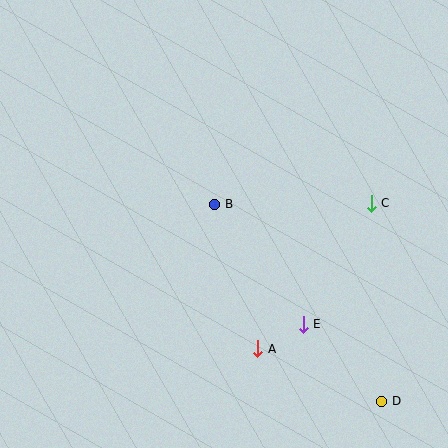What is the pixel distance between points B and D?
The distance between B and D is 258 pixels.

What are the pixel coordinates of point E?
Point E is at (303, 324).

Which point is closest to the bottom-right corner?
Point D is closest to the bottom-right corner.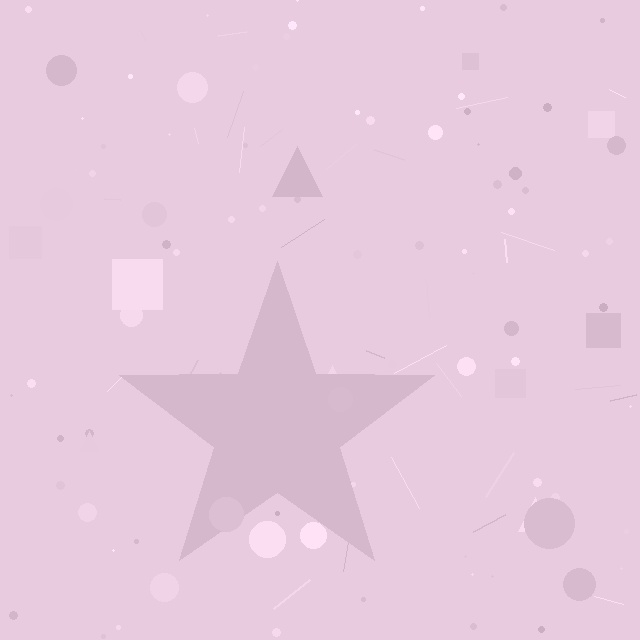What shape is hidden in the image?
A star is hidden in the image.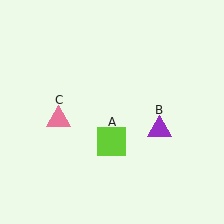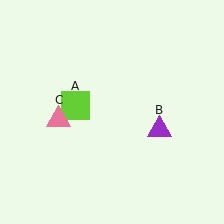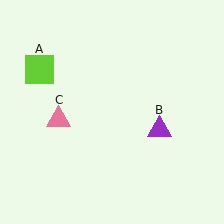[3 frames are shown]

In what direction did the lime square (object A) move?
The lime square (object A) moved up and to the left.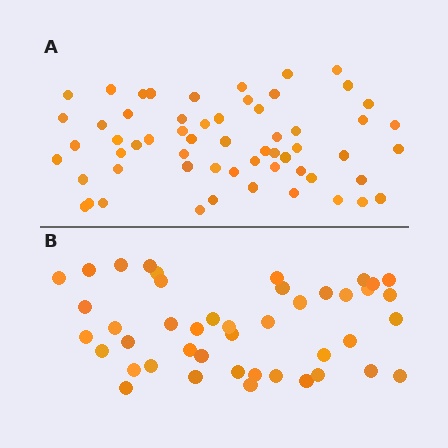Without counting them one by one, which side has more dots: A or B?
Region A (the top region) has more dots.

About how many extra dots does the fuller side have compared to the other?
Region A has approximately 15 more dots than region B.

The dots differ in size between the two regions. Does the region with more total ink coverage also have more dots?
No. Region B has more total ink coverage because its dots are larger, but region A actually contains more individual dots. Total area can be misleading — the number of items is what matters here.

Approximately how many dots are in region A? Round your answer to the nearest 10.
About 60 dots. (The exact count is 59, which rounds to 60.)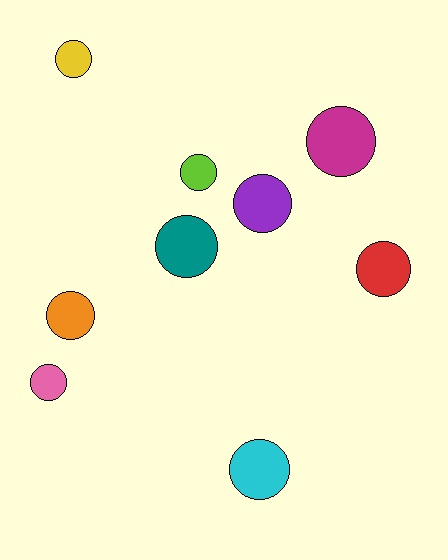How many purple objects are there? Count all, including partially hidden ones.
There is 1 purple object.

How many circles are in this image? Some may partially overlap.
There are 9 circles.